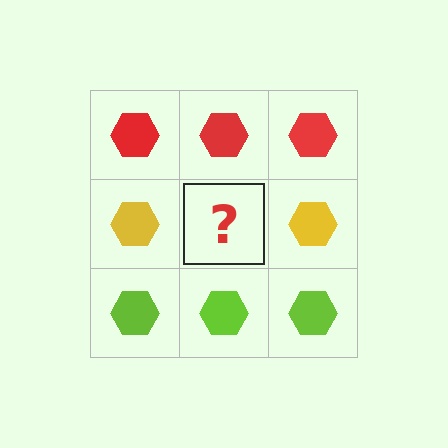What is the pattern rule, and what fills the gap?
The rule is that each row has a consistent color. The gap should be filled with a yellow hexagon.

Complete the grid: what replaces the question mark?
The question mark should be replaced with a yellow hexagon.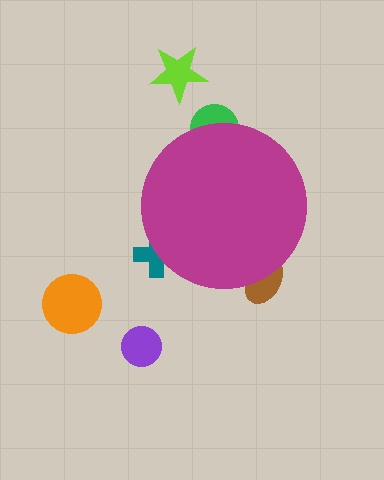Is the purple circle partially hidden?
No, the purple circle is fully visible.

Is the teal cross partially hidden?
Yes, the teal cross is partially hidden behind the magenta circle.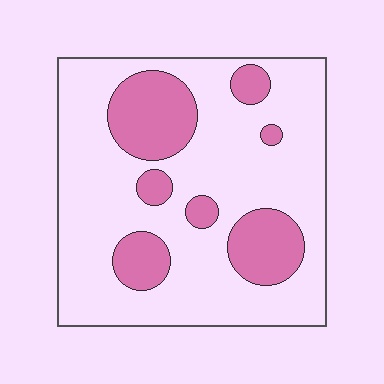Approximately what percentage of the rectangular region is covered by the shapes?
Approximately 25%.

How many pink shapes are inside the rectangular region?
7.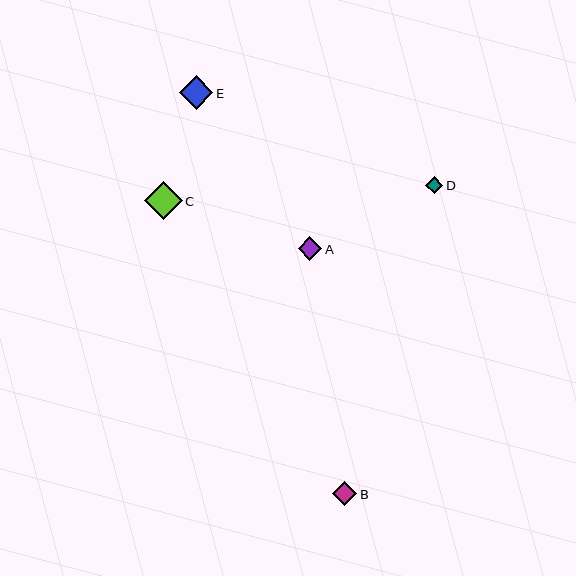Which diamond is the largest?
Diamond C is the largest with a size of approximately 38 pixels.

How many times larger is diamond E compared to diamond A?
Diamond E is approximately 1.4 times the size of diamond A.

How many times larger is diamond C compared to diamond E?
Diamond C is approximately 1.1 times the size of diamond E.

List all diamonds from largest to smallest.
From largest to smallest: C, E, B, A, D.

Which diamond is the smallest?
Diamond D is the smallest with a size of approximately 17 pixels.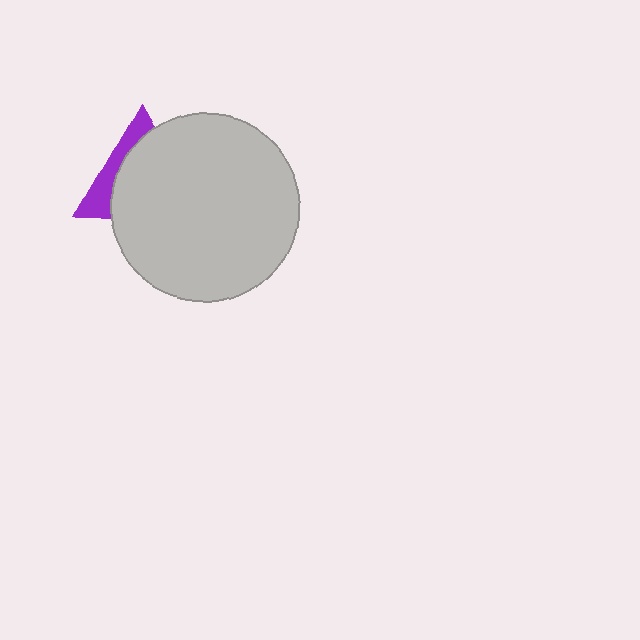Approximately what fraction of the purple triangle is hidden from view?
Roughly 70% of the purple triangle is hidden behind the light gray circle.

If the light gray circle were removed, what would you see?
You would see the complete purple triangle.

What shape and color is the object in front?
The object in front is a light gray circle.